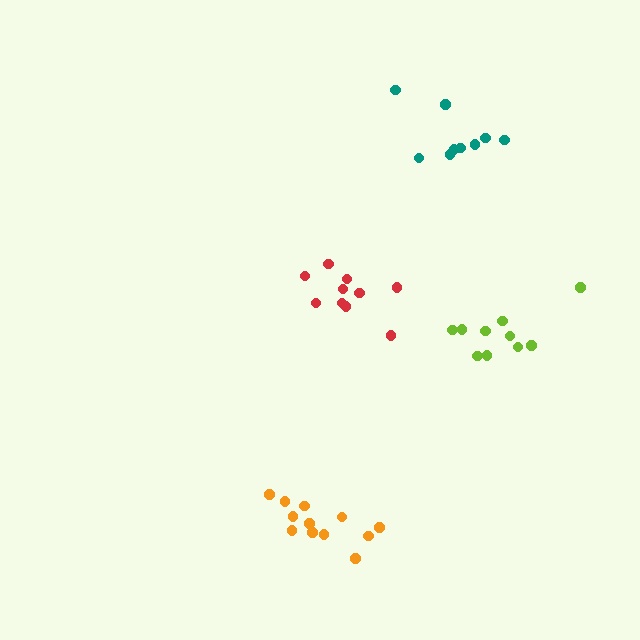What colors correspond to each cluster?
The clusters are colored: red, teal, orange, lime.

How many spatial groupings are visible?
There are 4 spatial groupings.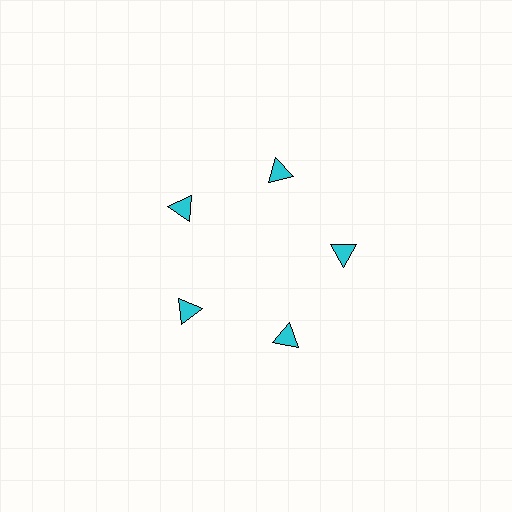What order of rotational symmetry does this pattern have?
This pattern has 5-fold rotational symmetry.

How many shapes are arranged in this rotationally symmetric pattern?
There are 5 shapes, arranged in 5 groups of 1.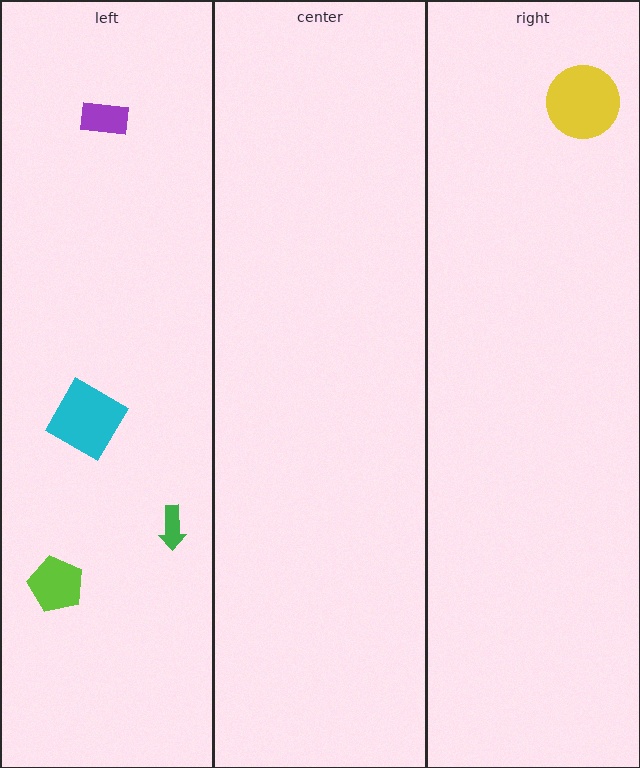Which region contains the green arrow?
The left region.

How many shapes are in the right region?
1.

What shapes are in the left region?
The green arrow, the purple rectangle, the cyan diamond, the lime pentagon.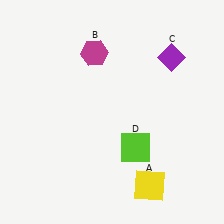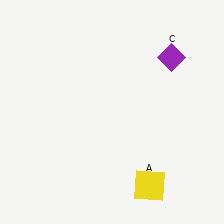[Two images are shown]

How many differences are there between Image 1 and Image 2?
There are 2 differences between the two images.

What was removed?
The magenta hexagon (B), the lime square (D) were removed in Image 2.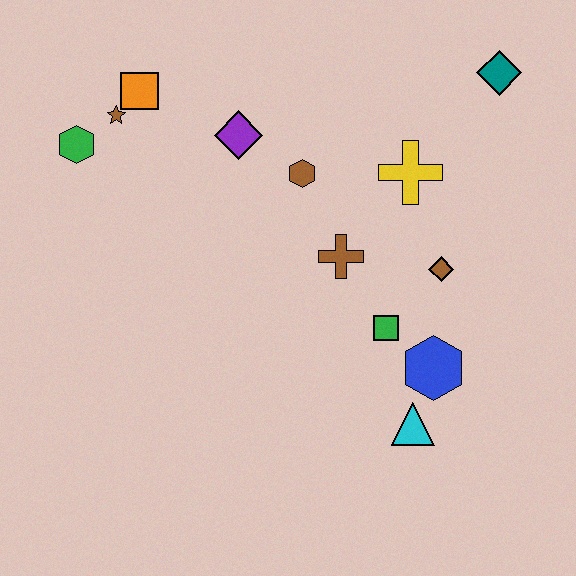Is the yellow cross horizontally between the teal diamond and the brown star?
Yes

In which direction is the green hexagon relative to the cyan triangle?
The green hexagon is to the left of the cyan triangle.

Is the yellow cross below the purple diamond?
Yes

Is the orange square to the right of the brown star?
Yes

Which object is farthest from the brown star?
The cyan triangle is farthest from the brown star.